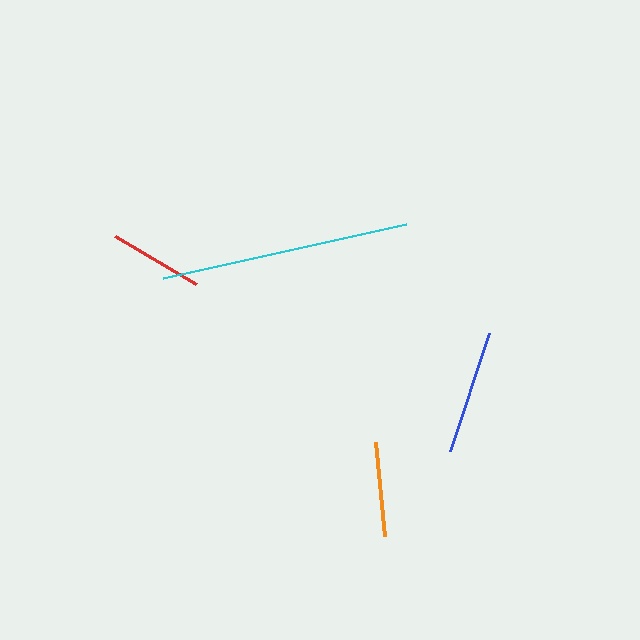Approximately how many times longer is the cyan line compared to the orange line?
The cyan line is approximately 2.6 times the length of the orange line.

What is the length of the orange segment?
The orange segment is approximately 95 pixels long.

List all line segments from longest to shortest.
From longest to shortest: cyan, blue, orange, red.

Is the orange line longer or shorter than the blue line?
The blue line is longer than the orange line.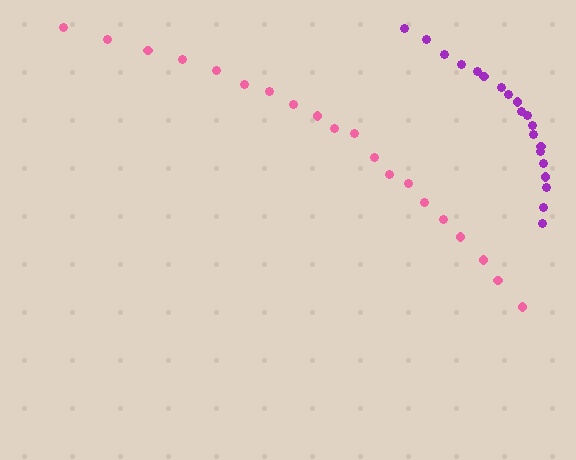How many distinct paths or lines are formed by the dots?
There are 2 distinct paths.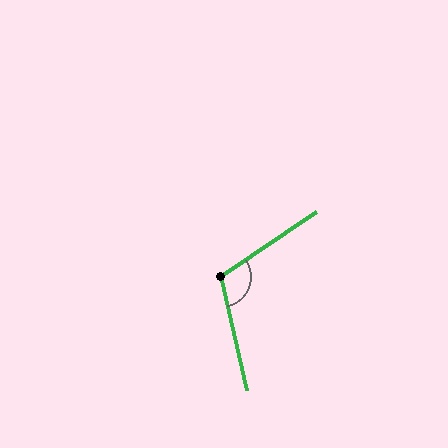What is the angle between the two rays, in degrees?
Approximately 112 degrees.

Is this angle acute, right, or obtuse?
It is obtuse.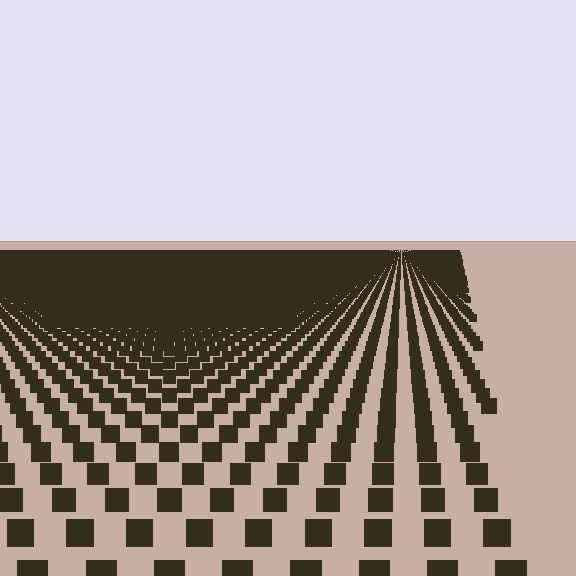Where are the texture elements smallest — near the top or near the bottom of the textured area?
Near the top.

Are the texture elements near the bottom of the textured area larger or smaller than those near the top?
Larger. Near the bottom, elements are closer to the viewer and appear at a bigger on-screen size.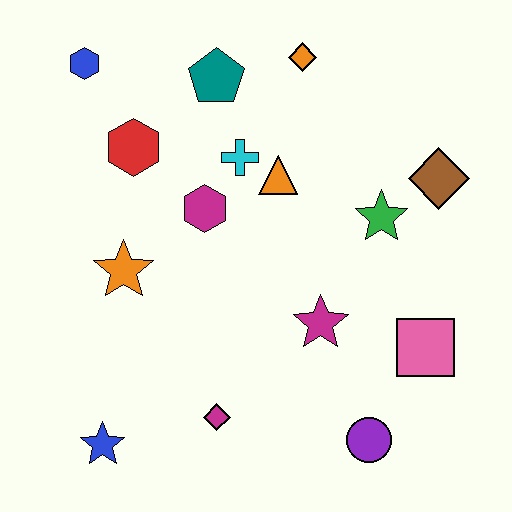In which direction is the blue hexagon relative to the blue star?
The blue hexagon is above the blue star.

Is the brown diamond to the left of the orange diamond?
No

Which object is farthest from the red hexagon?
The purple circle is farthest from the red hexagon.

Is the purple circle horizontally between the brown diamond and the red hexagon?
Yes